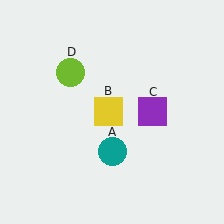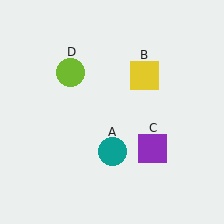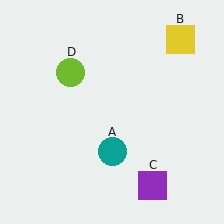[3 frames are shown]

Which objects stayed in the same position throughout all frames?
Teal circle (object A) and lime circle (object D) remained stationary.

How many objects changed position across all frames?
2 objects changed position: yellow square (object B), purple square (object C).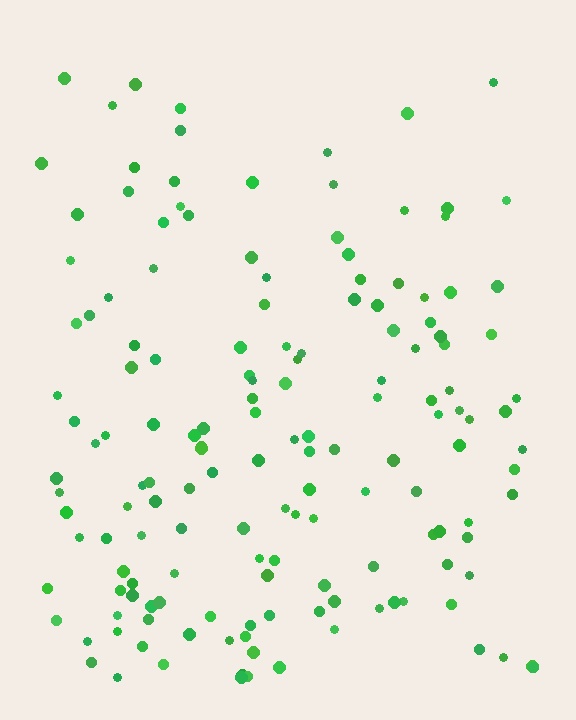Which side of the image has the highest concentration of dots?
The bottom.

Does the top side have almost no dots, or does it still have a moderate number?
Still a moderate number, just noticeably fewer than the bottom.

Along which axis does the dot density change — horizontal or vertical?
Vertical.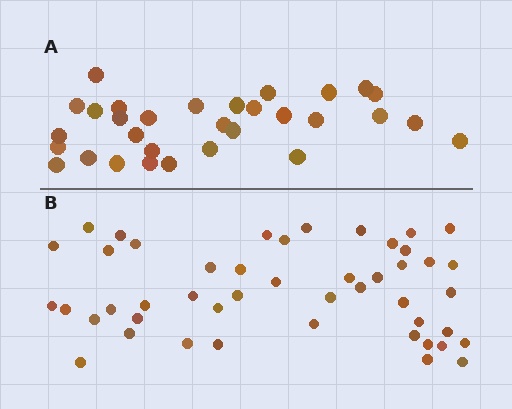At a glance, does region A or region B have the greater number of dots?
Region B (the bottom region) has more dots.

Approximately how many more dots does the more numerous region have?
Region B has approximately 15 more dots than region A.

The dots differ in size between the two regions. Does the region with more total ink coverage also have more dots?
No. Region A has more total ink coverage because its dots are larger, but region B actually contains more individual dots. Total area can be misleading — the number of items is what matters here.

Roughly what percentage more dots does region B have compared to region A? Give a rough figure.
About 50% more.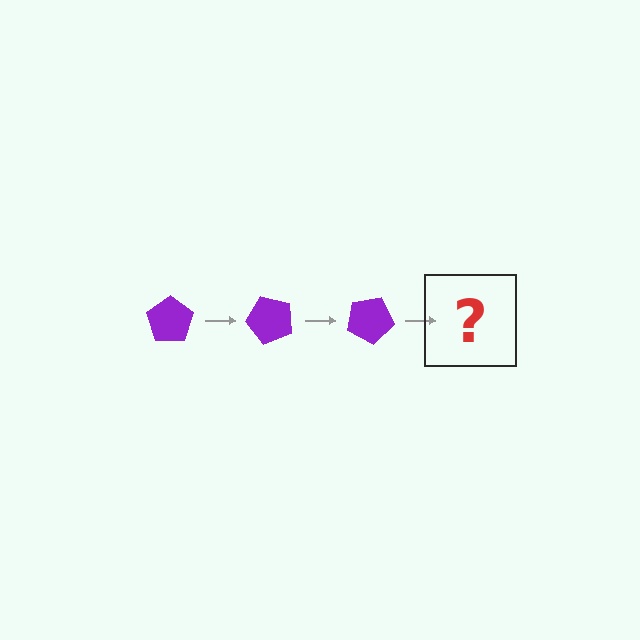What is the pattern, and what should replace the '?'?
The pattern is that the pentagon rotates 50 degrees each step. The '?' should be a purple pentagon rotated 150 degrees.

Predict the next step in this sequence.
The next step is a purple pentagon rotated 150 degrees.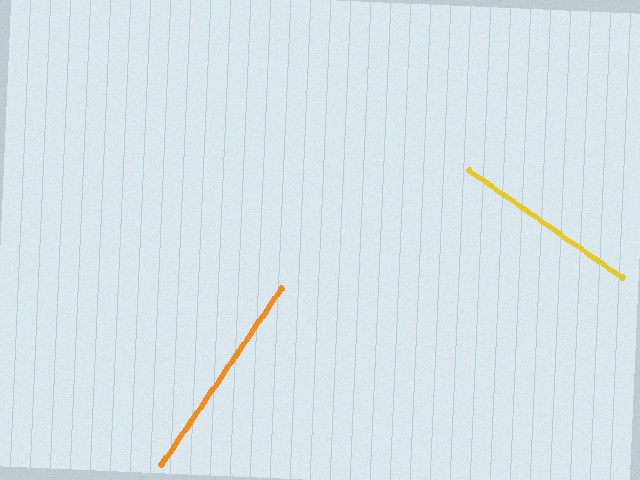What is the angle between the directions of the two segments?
Approximately 89 degrees.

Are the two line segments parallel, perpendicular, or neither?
Perpendicular — they meet at approximately 89°.